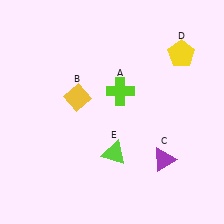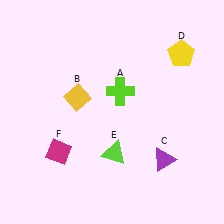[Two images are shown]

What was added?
A magenta diamond (F) was added in Image 2.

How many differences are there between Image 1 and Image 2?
There is 1 difference between the two images.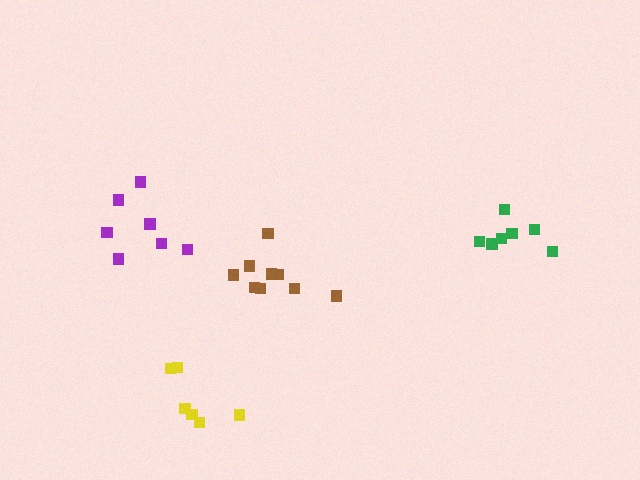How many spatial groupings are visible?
There are 4 spatial groupings.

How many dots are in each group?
Group 1: 7 dots, Group 2: 6 dots, Group 3: 9 dots, Group 4: 7 dots (29 total).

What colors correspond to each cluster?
The clusters are colored: green, yellow, brown, purple.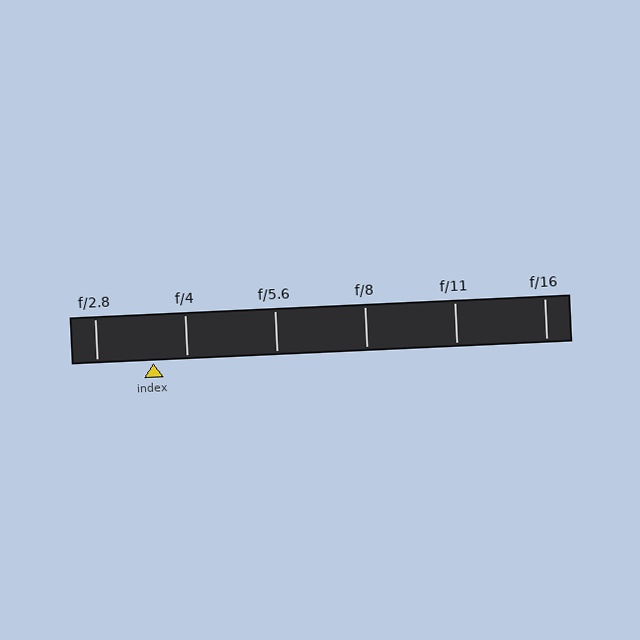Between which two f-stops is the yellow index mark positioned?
The index mark is between f/2.8 and f/4.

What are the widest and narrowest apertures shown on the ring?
The widest aperture shown is f/2.8 and the narrowest is f/16.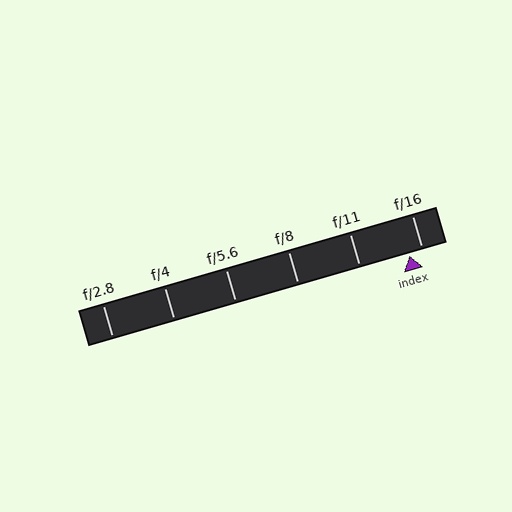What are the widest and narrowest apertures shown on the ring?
The widest aperture shown is f/2.8 and the narrowest is f/16.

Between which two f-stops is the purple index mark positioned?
The index mark is between f/11 and f/16.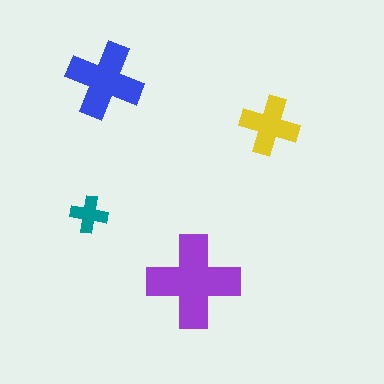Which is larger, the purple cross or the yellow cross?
The purple one.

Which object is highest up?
The blue cross is topmost.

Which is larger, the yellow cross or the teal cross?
The yellow one.